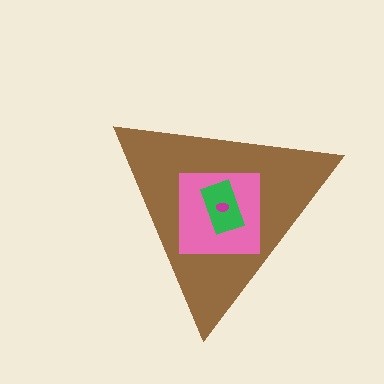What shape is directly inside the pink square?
The green rectangle.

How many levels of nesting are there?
4.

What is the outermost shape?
The brown triangle.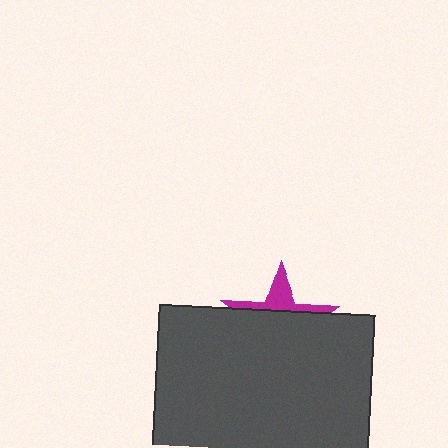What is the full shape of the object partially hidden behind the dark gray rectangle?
The partially hidden object is a magenta star.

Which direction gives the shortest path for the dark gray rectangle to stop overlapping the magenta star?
Moving down gives the shortest separation.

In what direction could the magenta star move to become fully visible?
The magenta star could move up. That would shift it out from behind the dark gray rectangle entirely.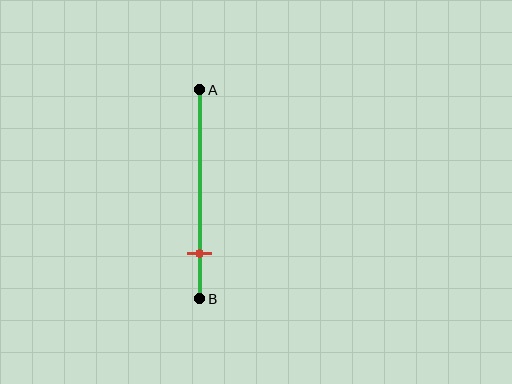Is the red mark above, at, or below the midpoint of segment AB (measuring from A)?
The red mark is below the midpoint of segment AB.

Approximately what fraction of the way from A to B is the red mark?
The red mark is approximately 80% of the way from A to B.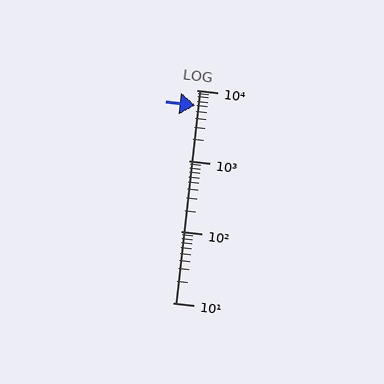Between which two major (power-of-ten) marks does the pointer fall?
The pointer is between 1000 and 10000.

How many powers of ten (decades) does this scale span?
The scale spans 3 decades, from 10 to 10000.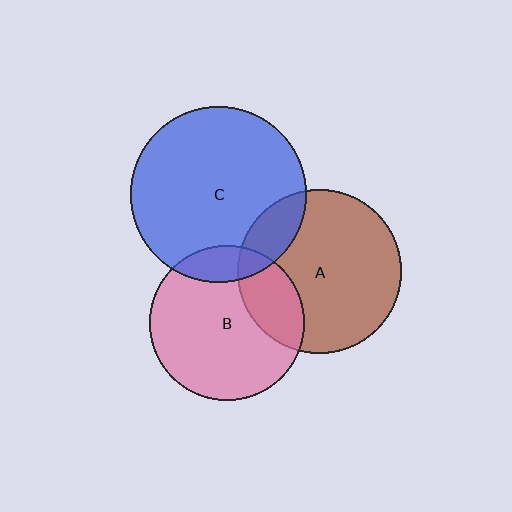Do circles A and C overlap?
Yes.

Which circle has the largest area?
Circle C (blue).